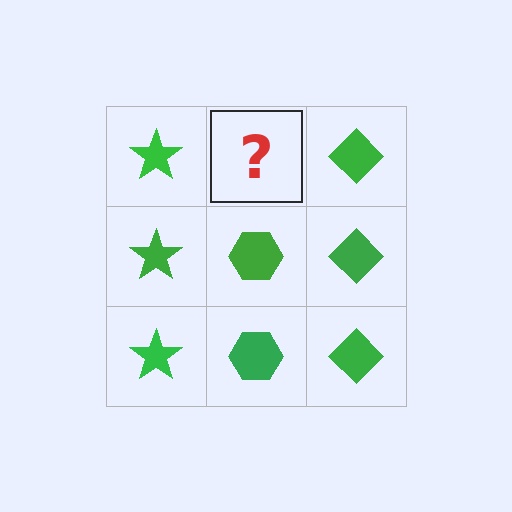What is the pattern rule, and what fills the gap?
The rule is that each column has a consistent shape. The gap should be filled with a green hexagon.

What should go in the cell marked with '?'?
The missing cell should contain a green hexagon.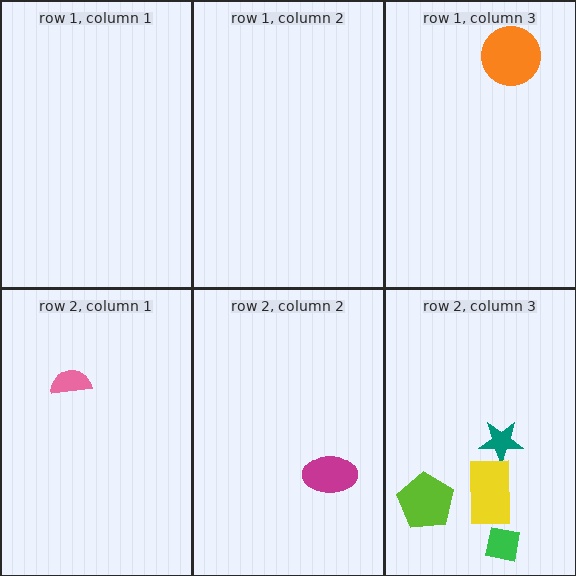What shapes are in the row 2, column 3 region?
The lime pentagon, the green square, the teal star, the yellow rectangle.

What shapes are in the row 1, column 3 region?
The orange circle.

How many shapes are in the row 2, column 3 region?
4.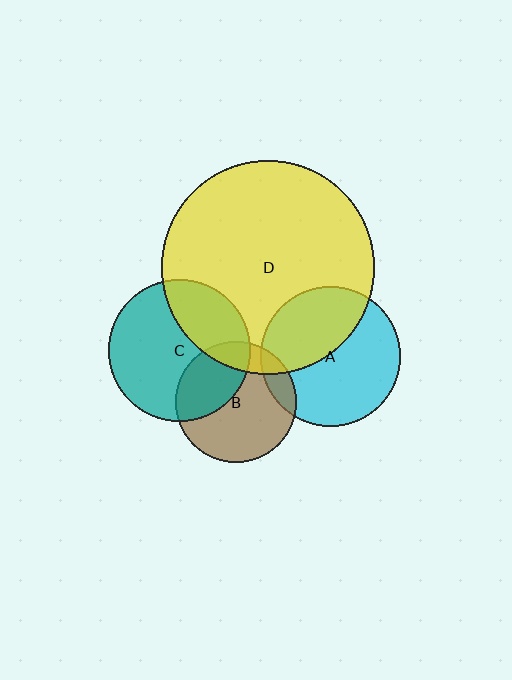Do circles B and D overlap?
Yes.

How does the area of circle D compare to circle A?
Approximately 2.3 times.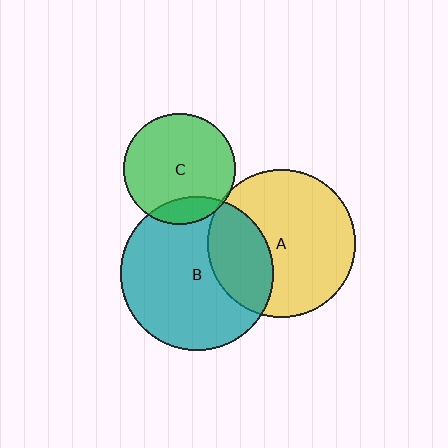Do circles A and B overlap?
Yes.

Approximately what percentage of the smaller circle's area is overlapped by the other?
Approximately 30%.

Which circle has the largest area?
Circle B (teal).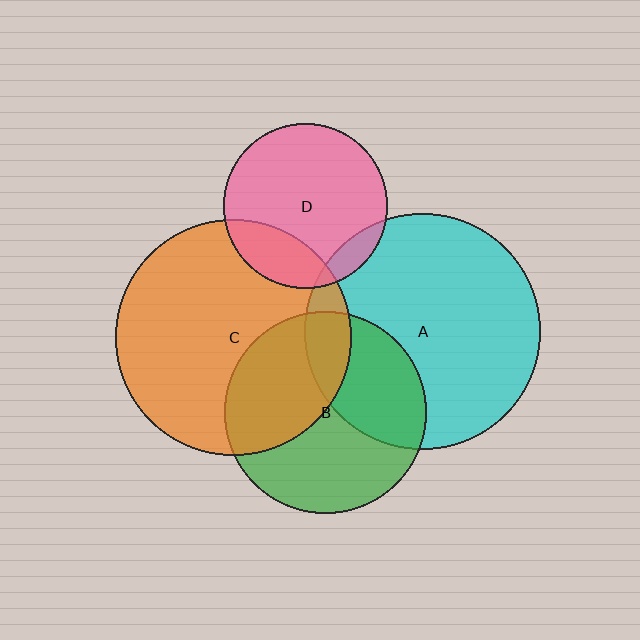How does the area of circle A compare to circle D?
Approximately 2.1 times.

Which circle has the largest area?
Circle C (orange).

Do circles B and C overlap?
Yes.